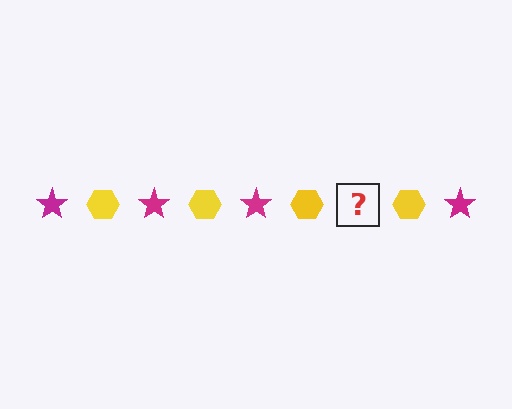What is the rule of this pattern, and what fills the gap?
The rule is that the pattern alternates between magenta star and yellow hexagon. The gap should be filled with a magenta star.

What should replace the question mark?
The question mark should be replaced with a magenta star.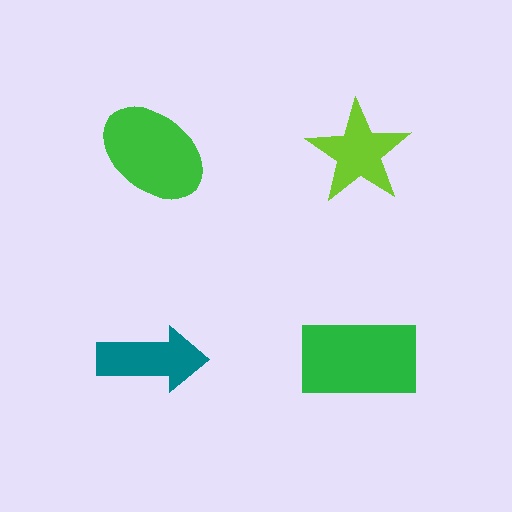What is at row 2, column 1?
A teal arrow.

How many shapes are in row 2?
2 shapes.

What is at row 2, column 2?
A green rectangle.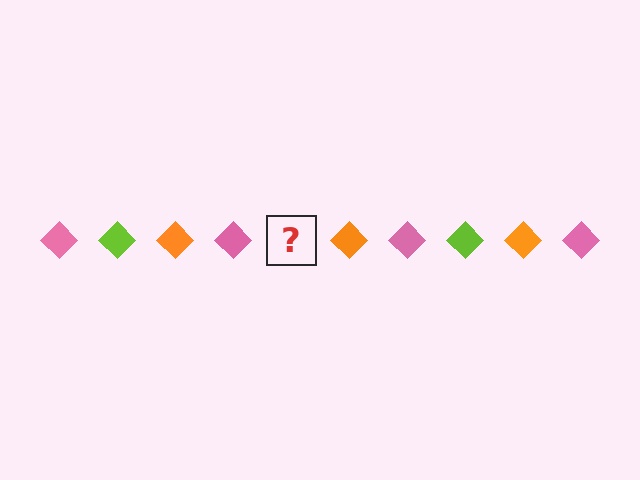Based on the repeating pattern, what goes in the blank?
The blank should be a lime diamond.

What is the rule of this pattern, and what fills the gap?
The rule is that the pattern cycles through pink, lime, orange diamonds. The gap should be filled with a lime diamond.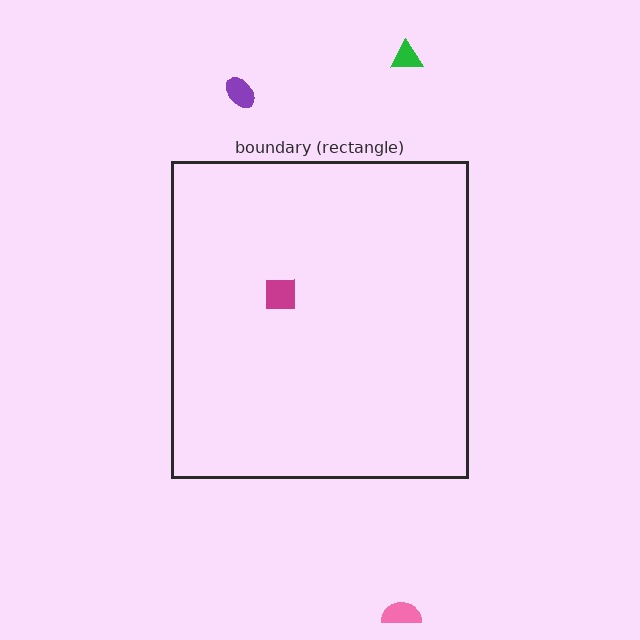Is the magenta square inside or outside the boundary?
Inside.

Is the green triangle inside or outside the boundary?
Outside.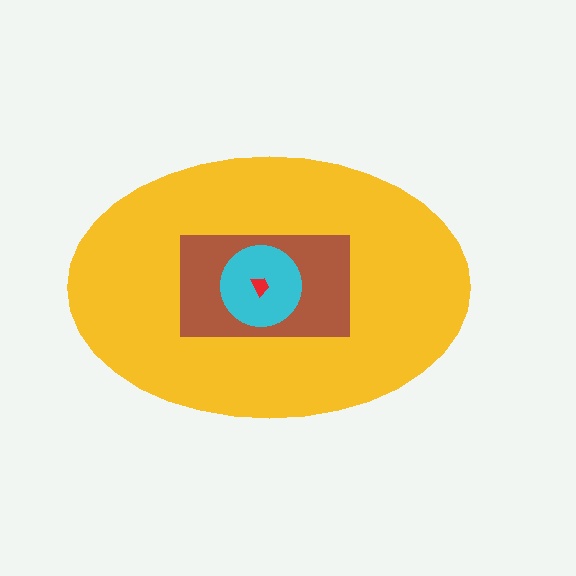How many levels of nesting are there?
4.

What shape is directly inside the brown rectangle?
The cyan circle.